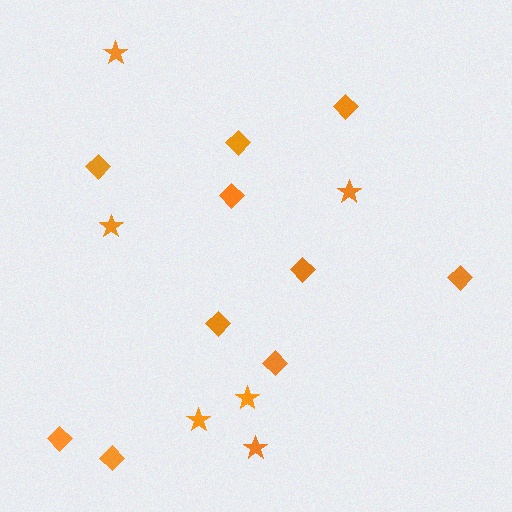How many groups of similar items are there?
There are 2 groups: one group of diamonds (10) and one group of stars (6).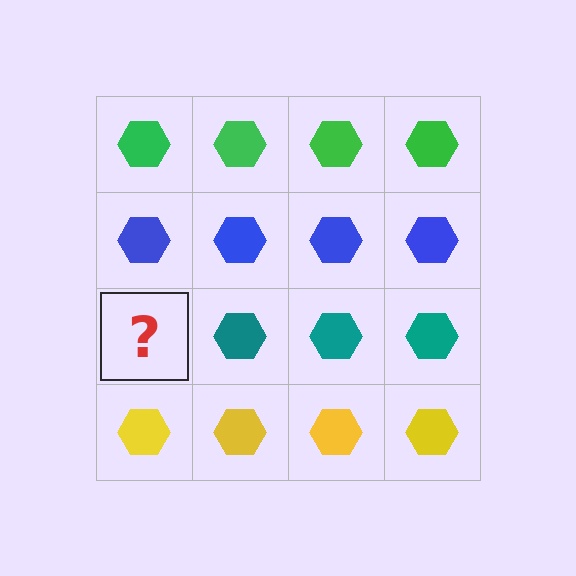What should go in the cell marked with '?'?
The missing cell should contain a teal hexagon.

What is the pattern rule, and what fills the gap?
The rule is that each row has a consistent color. The gap should be filled with a teal hexagon.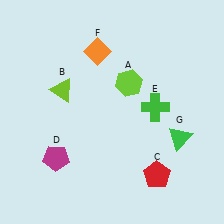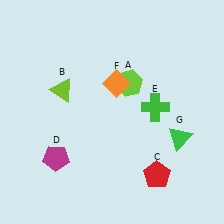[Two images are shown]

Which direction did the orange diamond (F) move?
The orange diamond (F) moved down.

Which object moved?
The orange diamond (F) moved down.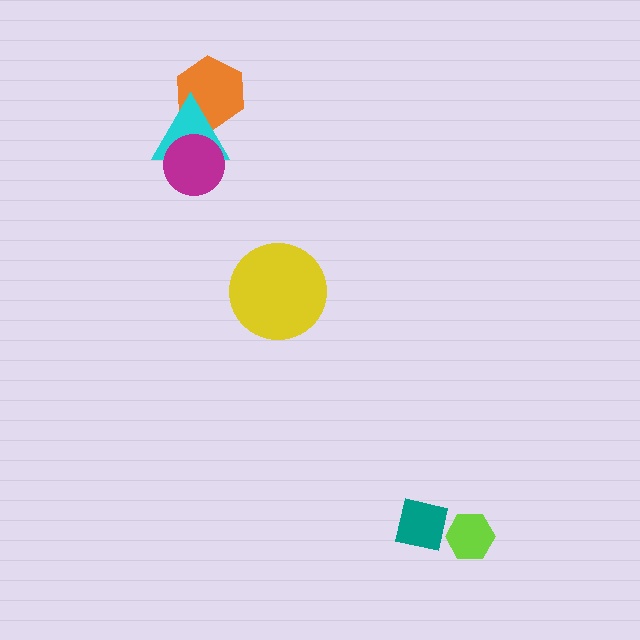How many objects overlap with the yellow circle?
0 objects overlap with the yellow circle.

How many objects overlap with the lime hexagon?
1 object overlaps with the lime hexagon.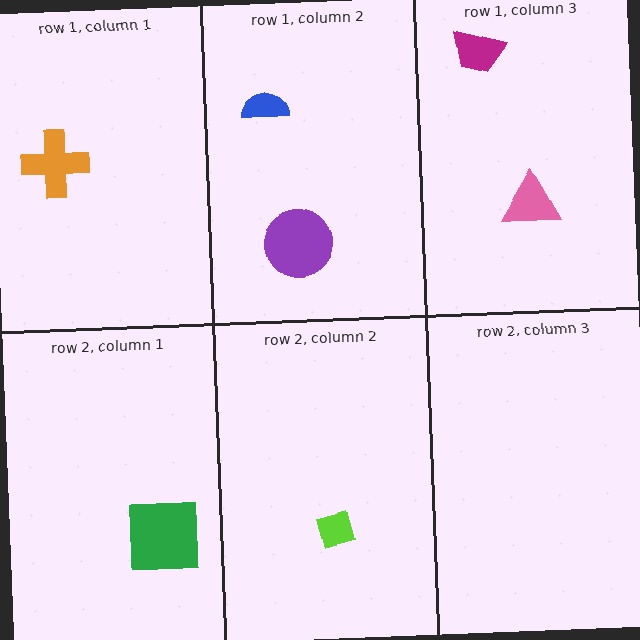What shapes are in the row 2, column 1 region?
The green square.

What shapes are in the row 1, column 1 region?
The orange cross.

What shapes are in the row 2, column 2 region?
The lime diamond.